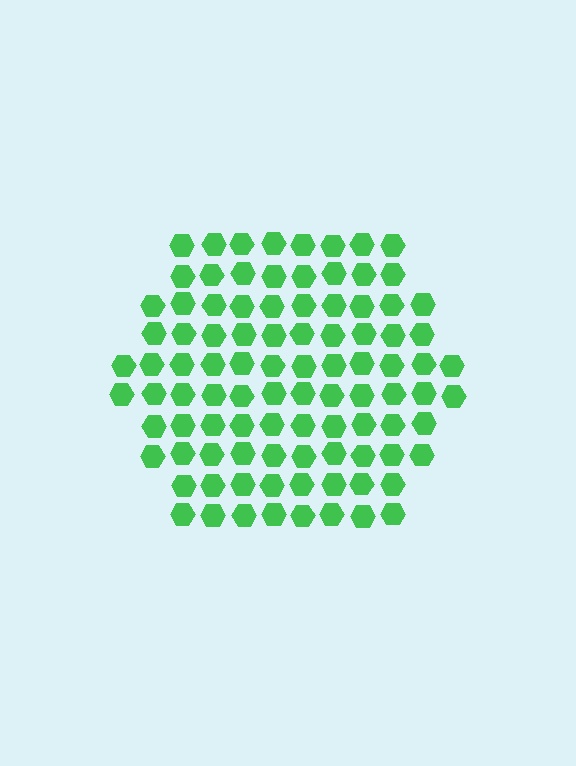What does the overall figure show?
The overall figure shows a hexagon.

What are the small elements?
The small elements are hexagons.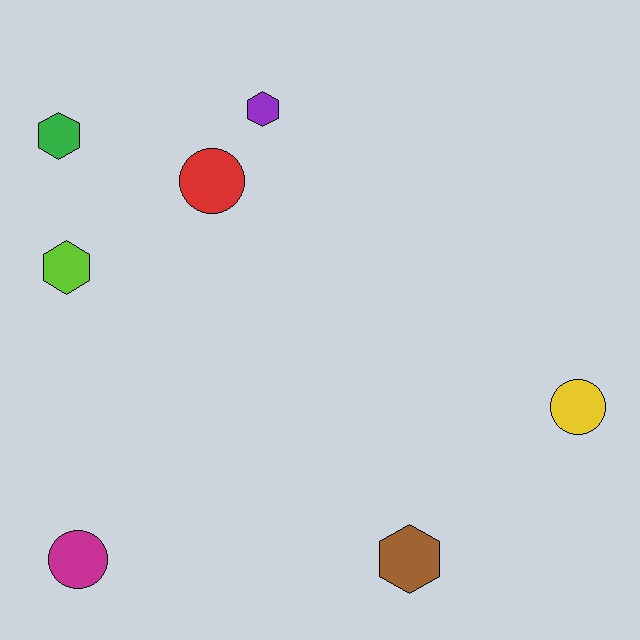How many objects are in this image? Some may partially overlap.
There are 7 objects.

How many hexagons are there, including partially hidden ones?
There are 4 hexagons.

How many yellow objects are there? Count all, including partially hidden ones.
There is 1 yellow object.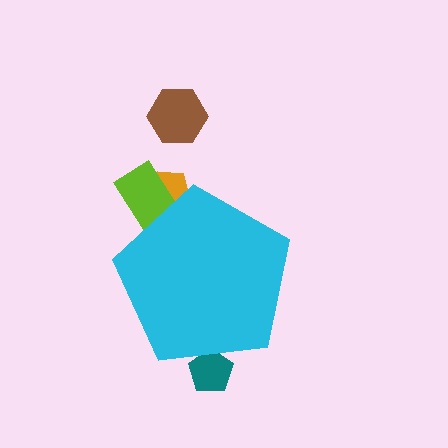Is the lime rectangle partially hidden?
Yes, the lime rectangle is partially hidden behind the cyan pentagon.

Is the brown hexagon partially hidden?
No, the brown hexagon is fully visible.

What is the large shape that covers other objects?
A cyan pentagon.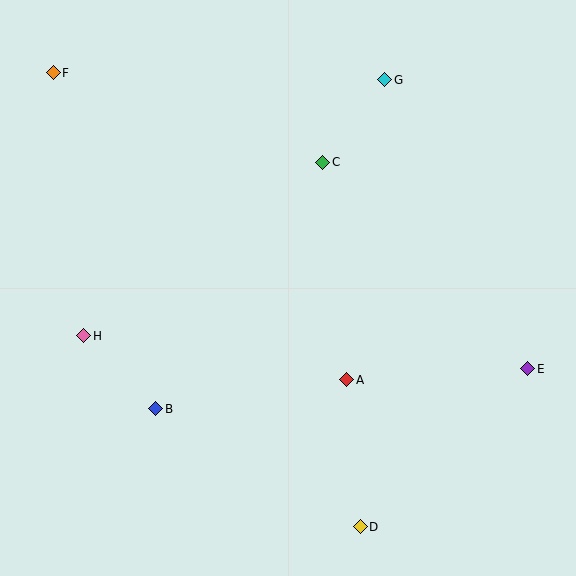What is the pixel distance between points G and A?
The distance between G and A is 302 pixels.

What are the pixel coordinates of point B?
Point B is at (156, 409).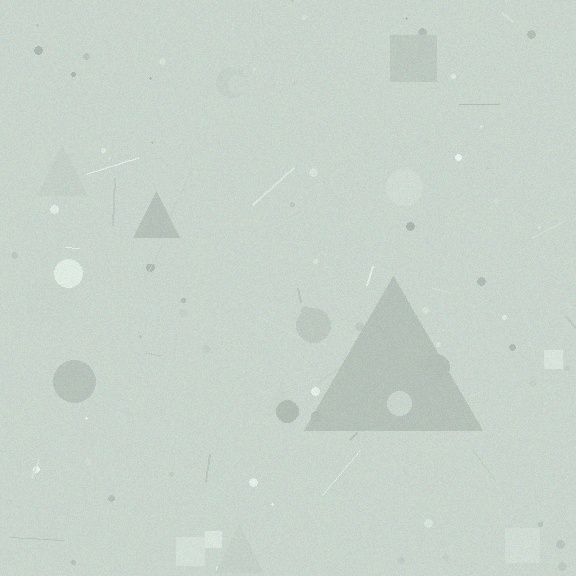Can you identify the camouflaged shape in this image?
The camouflaged shape is a triangle.